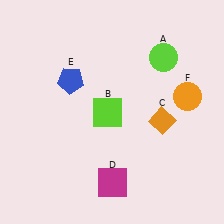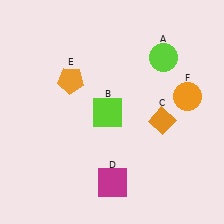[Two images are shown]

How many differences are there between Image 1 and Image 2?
There is 1 difference between the two images.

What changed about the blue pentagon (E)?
In Image 1, E is blue. In Image 2, it changed to orange.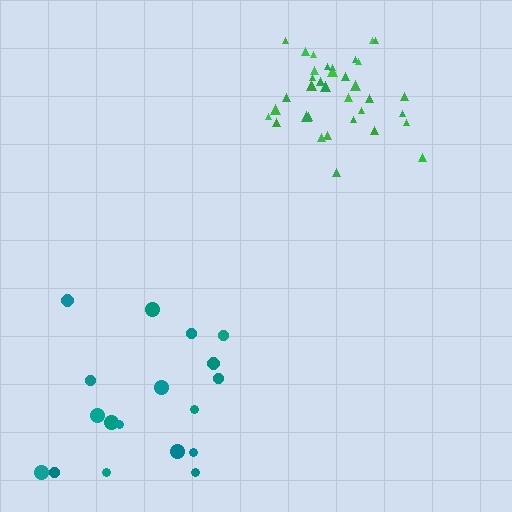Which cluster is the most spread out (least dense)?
Teal.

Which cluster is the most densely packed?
Green.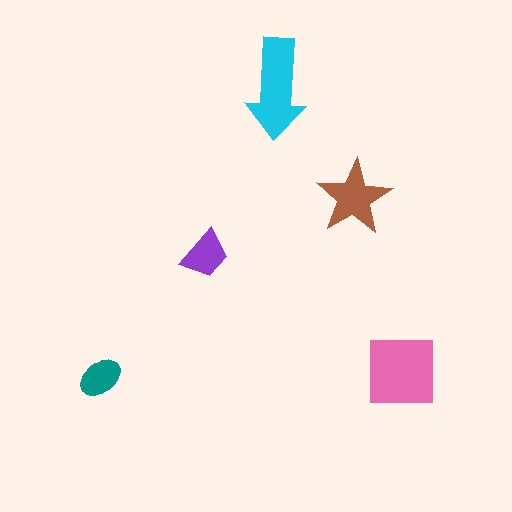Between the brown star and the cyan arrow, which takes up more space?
The cyan arrow.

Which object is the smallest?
The teal ellipse.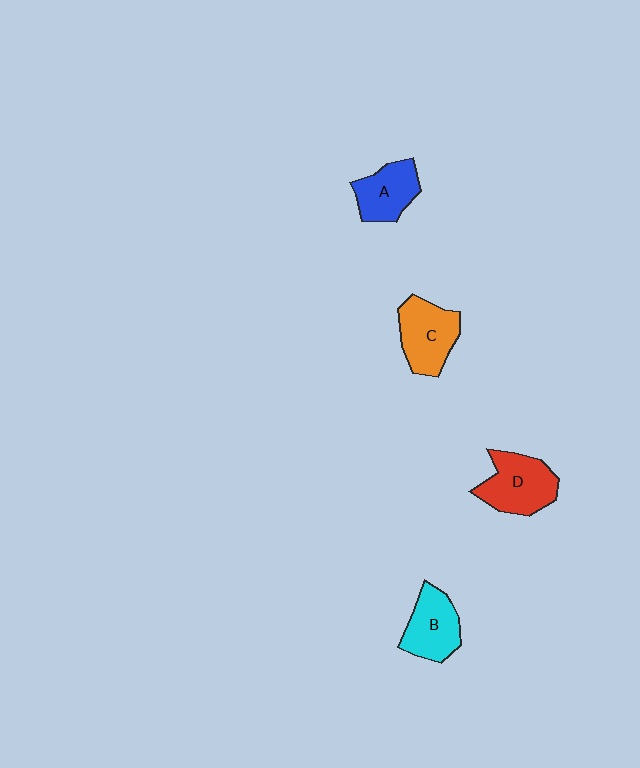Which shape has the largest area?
Shape D (red).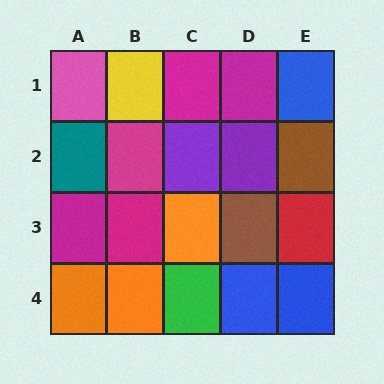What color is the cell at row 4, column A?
Orange.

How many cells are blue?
3 cells are blue.